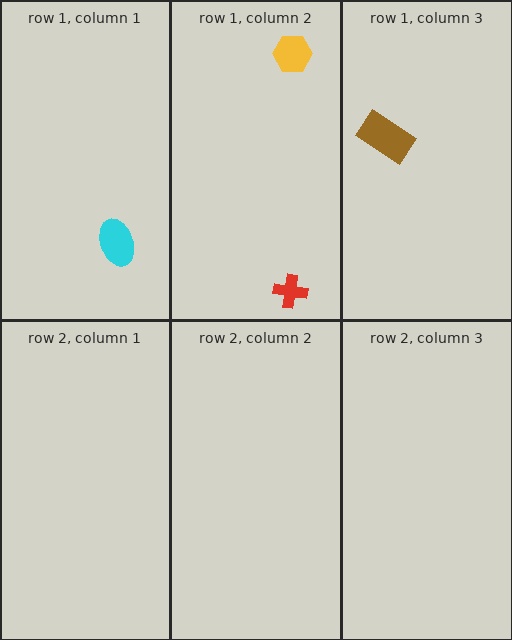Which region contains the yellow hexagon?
The row 1, column 2 region.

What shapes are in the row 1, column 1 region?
The cyan ellipse.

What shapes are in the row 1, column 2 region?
The yellow hexagon, the red cross.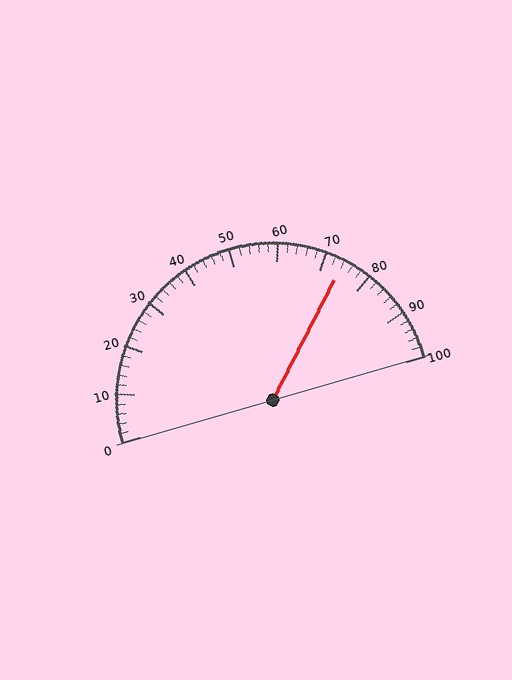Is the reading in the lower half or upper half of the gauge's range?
The reading is in the upper half of the range (0 to 100).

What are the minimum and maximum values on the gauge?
The gauge ranges from 0 to 100.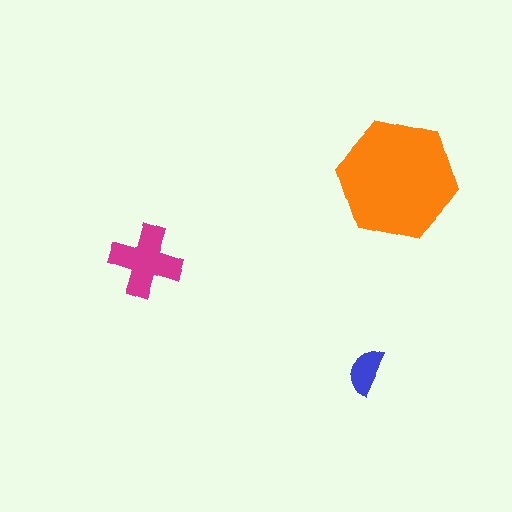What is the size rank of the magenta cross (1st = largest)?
2nd.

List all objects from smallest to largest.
The blue semicircle, the magenta cross, the orange hexagon.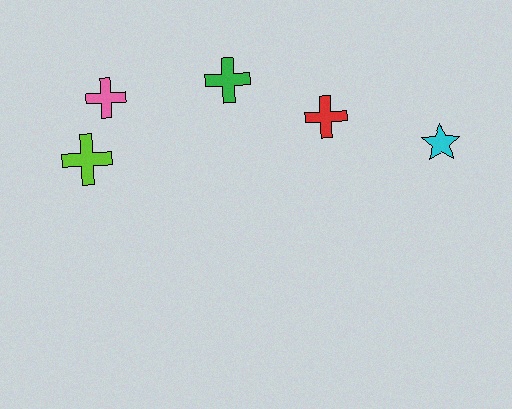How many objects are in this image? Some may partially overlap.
There are 5 objects.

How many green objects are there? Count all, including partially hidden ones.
There is 1 green object.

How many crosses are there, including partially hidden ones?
There are 4 crosses.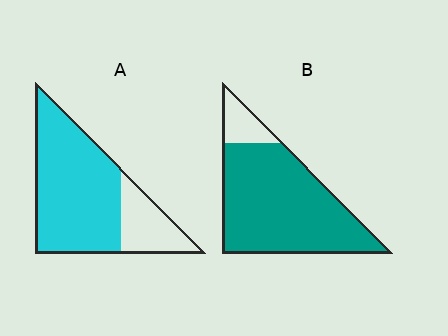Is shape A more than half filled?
Yes.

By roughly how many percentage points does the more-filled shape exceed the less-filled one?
By roughly 10 percentage points (B over A).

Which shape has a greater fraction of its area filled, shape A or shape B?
Shape B.